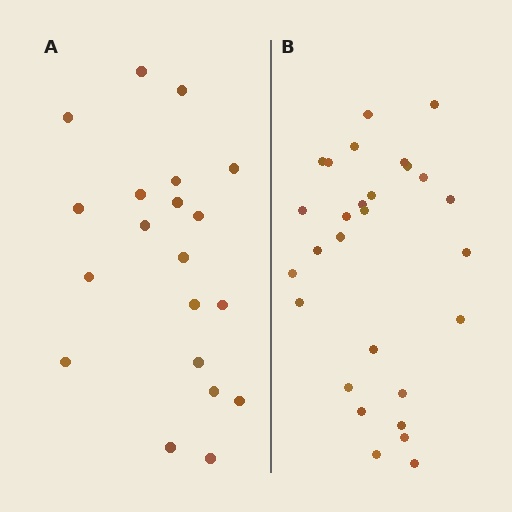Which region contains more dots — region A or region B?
Region B (the right region) has more dots.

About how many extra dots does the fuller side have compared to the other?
Region B has roughly 8 or so more dots than region A.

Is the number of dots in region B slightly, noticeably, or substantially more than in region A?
Region B has noticeably more, but not dramatically so. The ratio is roughly 1.4 to 1.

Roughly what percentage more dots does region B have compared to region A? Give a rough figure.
About 40% more.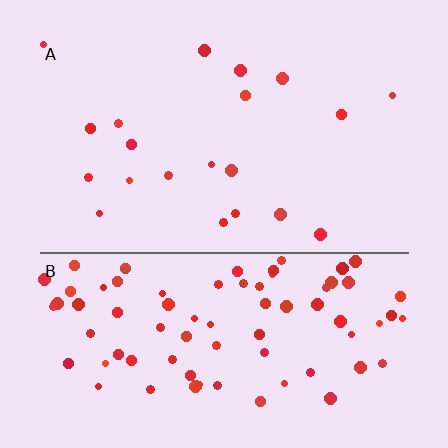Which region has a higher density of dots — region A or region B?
B (the bottom).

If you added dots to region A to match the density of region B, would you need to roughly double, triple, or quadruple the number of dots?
Approximately quadruple.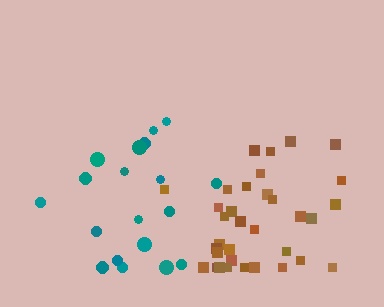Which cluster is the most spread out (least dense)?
Teal.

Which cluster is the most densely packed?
Brown.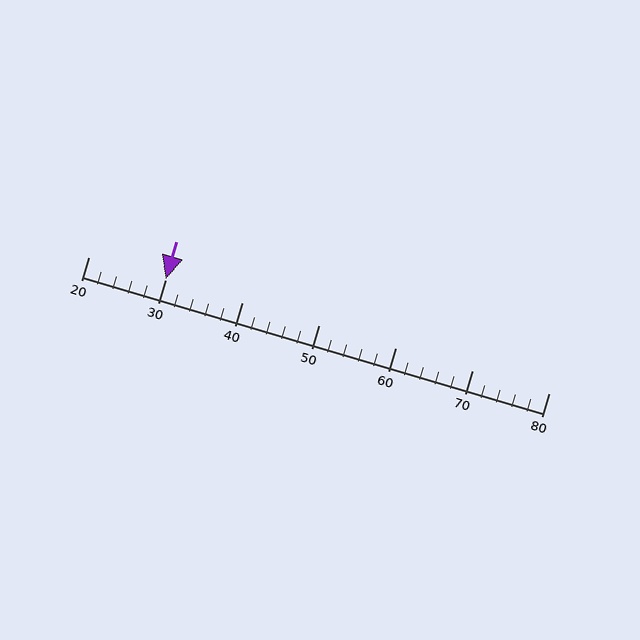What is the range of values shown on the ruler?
The ruler shows values from 20 to 80.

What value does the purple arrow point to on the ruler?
The purple arrow points to approximately 30.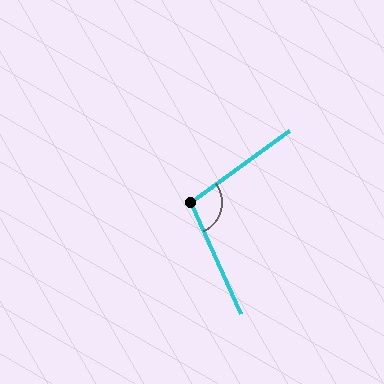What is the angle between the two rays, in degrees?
Approximately 102 degrees.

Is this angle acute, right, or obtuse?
It is obtuse.